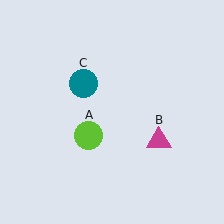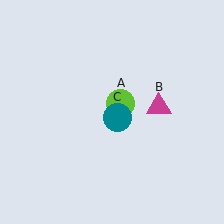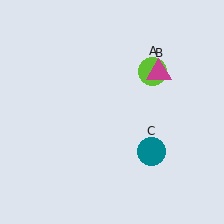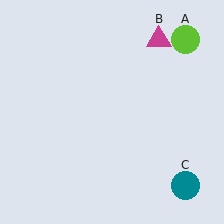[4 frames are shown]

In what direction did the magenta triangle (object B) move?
The magenta triangle (object B) moved up.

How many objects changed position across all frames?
3 objects changed position: lime circle (object A), magenta triangle (object B), teal circle (object C).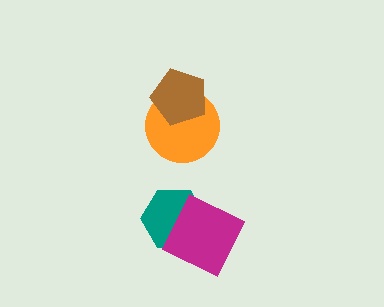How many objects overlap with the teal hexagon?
1 object overlaps with the teal hexagon.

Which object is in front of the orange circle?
The brown pentagon is in front of the orange circle.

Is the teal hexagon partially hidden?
Yes, it is partially covered by another shape.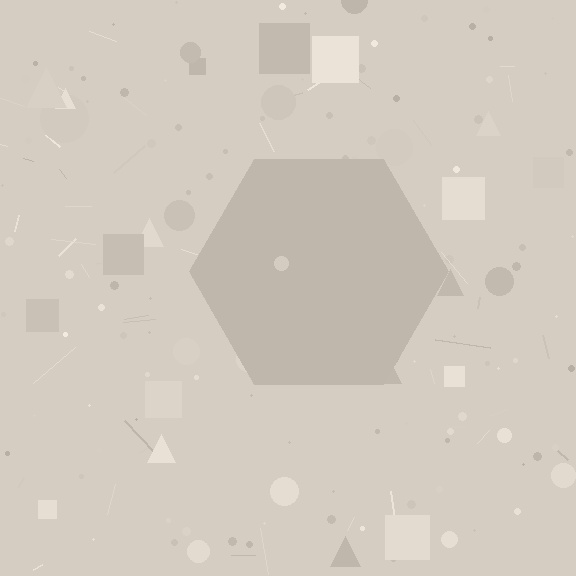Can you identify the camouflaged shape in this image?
The camouflaged shape is a hexagon.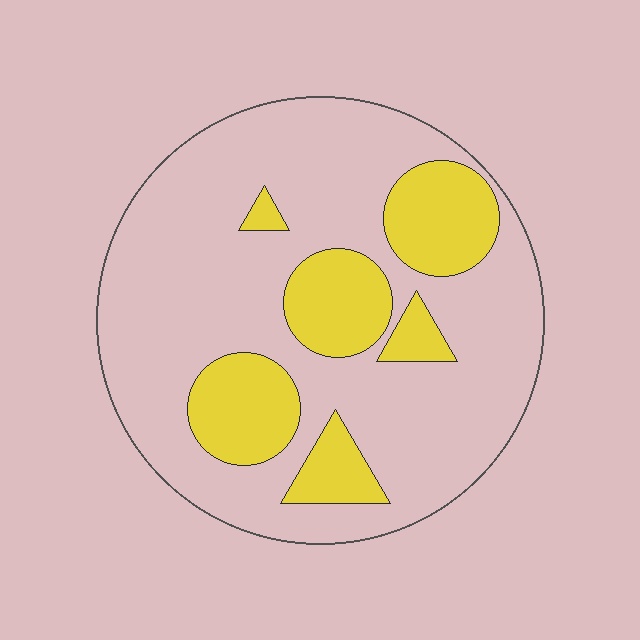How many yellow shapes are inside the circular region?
6.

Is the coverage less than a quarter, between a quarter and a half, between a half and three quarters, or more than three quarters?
Between a quarter and a half.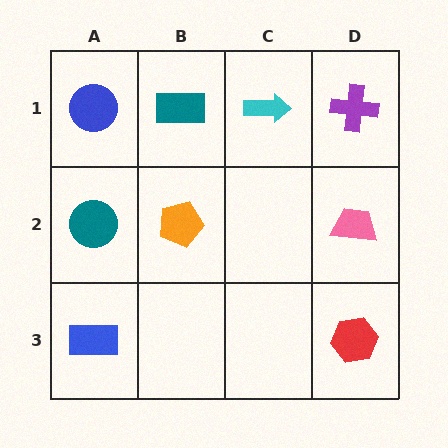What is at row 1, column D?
A purple cross.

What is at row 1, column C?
A cyan arrow.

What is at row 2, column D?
A pink trapezoid.